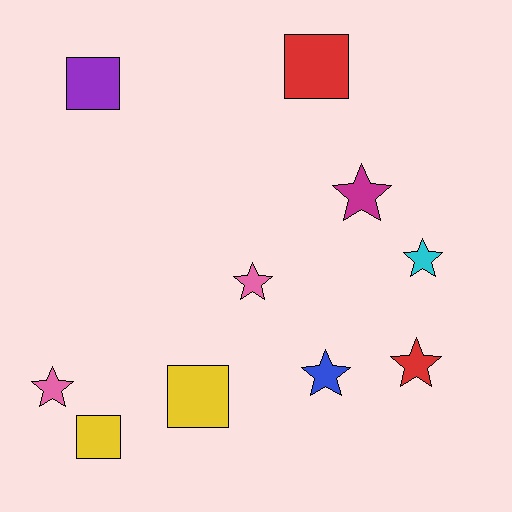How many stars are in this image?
There are 6 stars.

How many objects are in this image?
There are 10 objects.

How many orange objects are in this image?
There are no orange objects.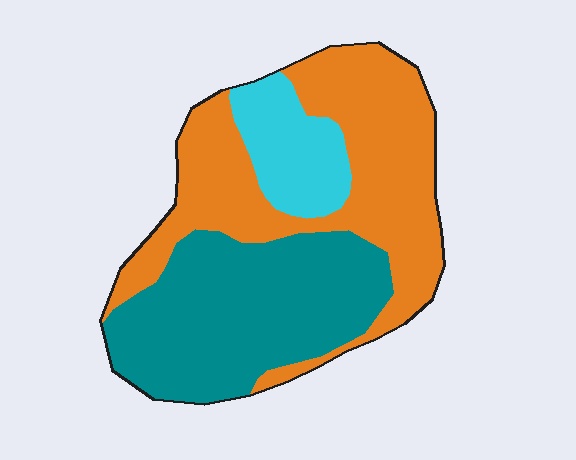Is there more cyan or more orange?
Orange.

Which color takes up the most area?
Orange, at roughly 45%.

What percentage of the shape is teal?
Teal takes up between a quarter and a half of the shape.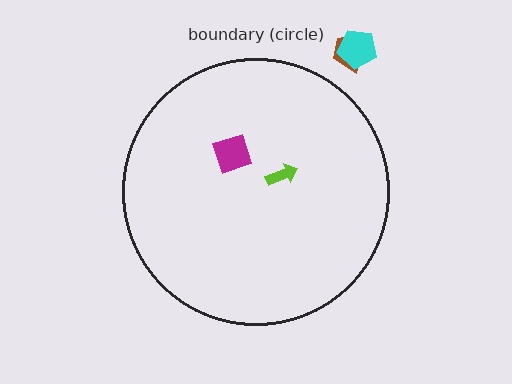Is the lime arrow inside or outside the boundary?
Inside.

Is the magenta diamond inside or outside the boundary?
Inside.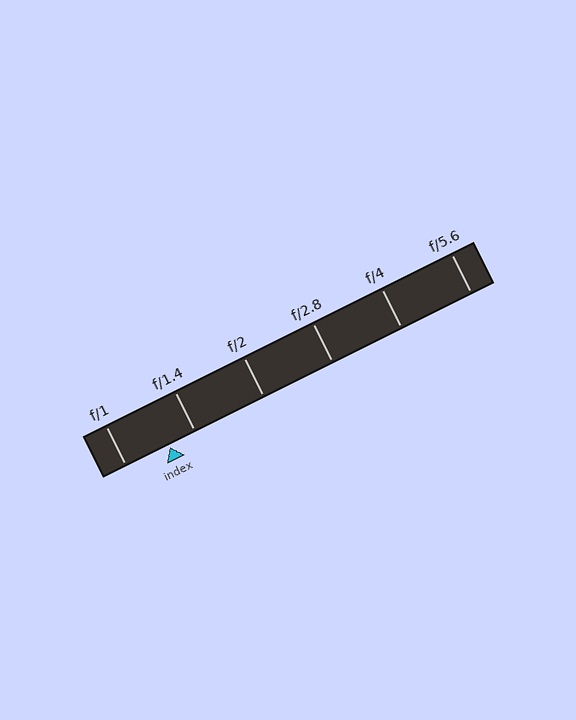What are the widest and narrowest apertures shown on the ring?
The widest aperture shown is f/1 and the narrowest is f/5.6.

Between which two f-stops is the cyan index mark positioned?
The index mark is between f/1 and f/1.4.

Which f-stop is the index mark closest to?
The index mark is closest to f/1.4.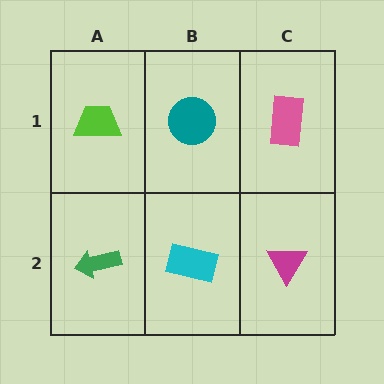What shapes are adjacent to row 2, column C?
A pink rectangle (row 1, column C), a cyan rectangle (row 2, column B).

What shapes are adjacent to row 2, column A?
A lime trapezoid (row 1, column A), a cyan rectangle (row 2, column B).